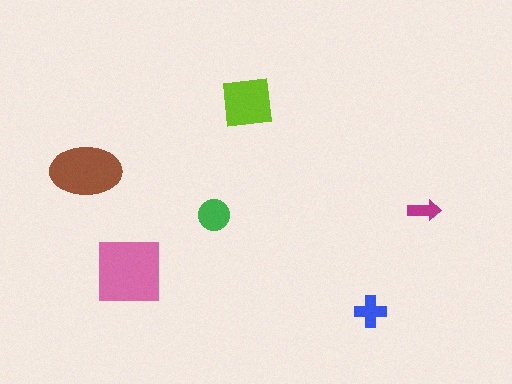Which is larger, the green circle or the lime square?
The lime square.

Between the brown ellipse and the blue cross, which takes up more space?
The brown ellipse.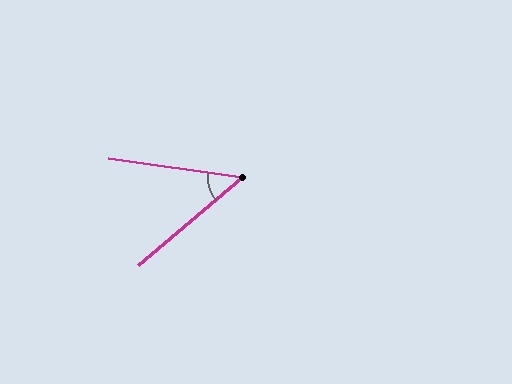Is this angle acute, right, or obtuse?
It is acute.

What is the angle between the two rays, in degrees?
Approximately 48 degrees.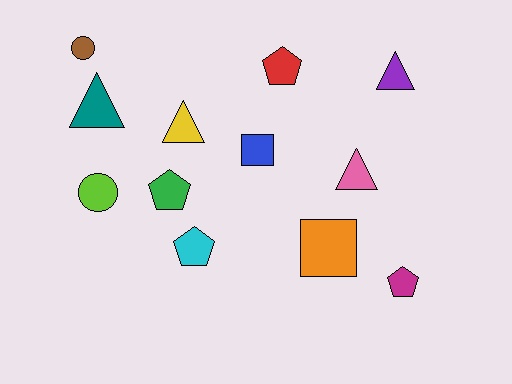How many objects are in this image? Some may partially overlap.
There are 12 objects.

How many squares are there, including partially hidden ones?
There are 2 squares.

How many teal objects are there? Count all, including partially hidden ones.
There is 1 teal object.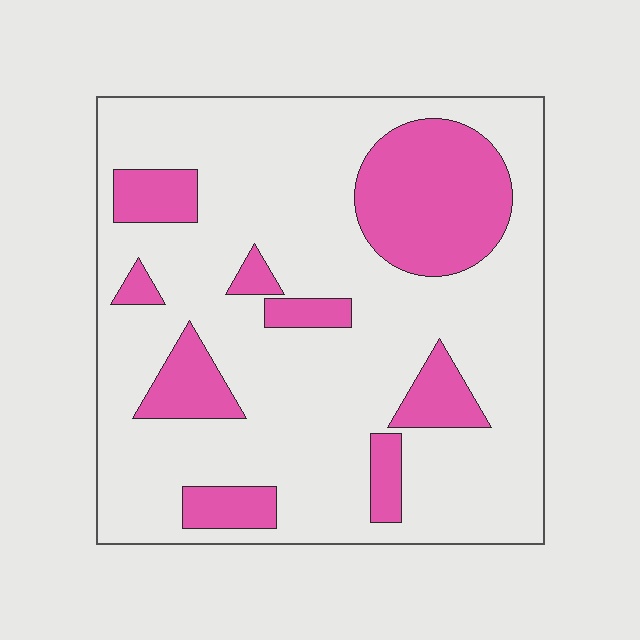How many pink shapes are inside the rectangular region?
9.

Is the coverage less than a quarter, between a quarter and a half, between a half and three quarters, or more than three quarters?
Less than a quarter.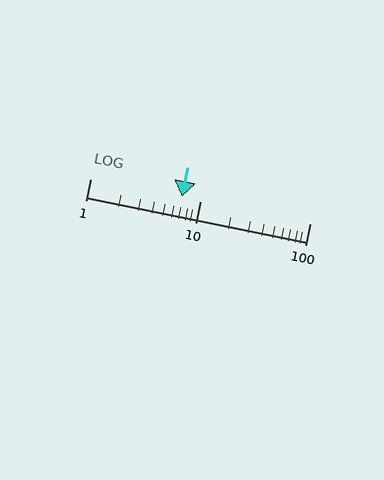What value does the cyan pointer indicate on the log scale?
The pointer indicates approximately 6.9.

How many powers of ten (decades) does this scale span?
The scale spans 2 decades, from 1 to 100.